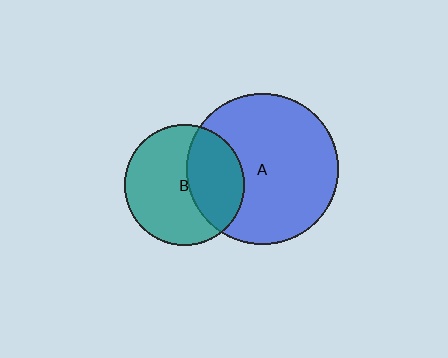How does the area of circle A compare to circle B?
Approximately 1.6 times.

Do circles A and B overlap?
Yes.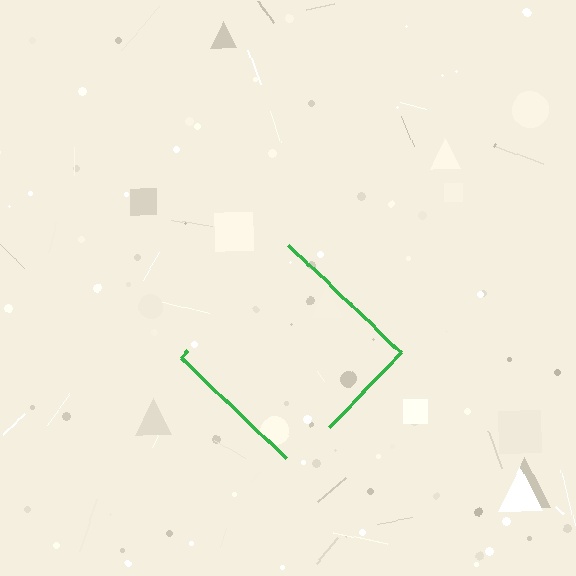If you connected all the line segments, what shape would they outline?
They would outline a diamond.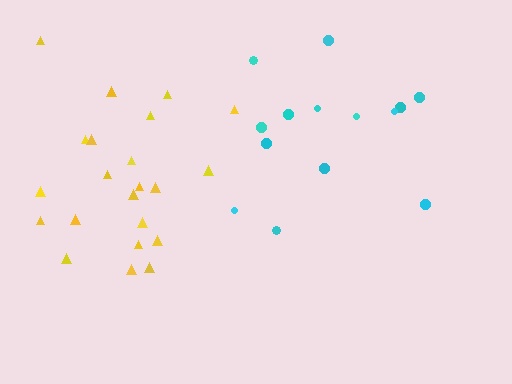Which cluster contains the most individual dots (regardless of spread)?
Yellow (22).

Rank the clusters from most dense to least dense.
yellow, cyan.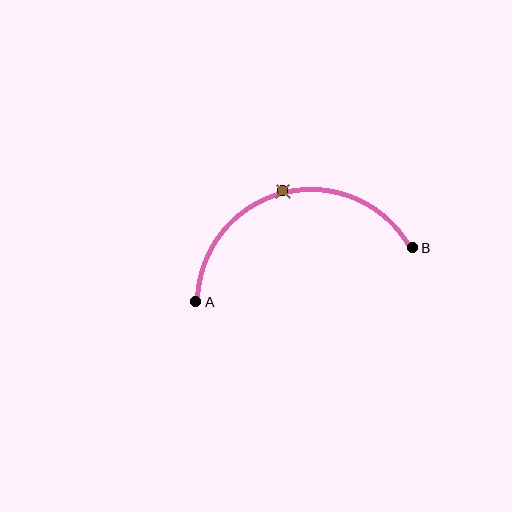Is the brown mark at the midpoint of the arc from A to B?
Yes. The brown mark lies on the arc at equal arc-length from both A and B — it is the arc midpoint.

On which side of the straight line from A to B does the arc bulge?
The arc bulges above the straight line connecting A and B.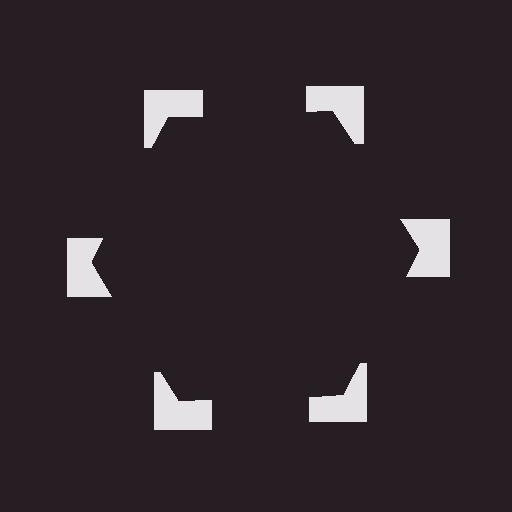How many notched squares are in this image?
There are 6 — one at each vertex of the illusory hexagon.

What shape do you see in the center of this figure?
An illusory hexagon — its edges are inferred from the aligned wedge cuts in the notched squares, not physically drawn.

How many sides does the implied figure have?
6 sides.